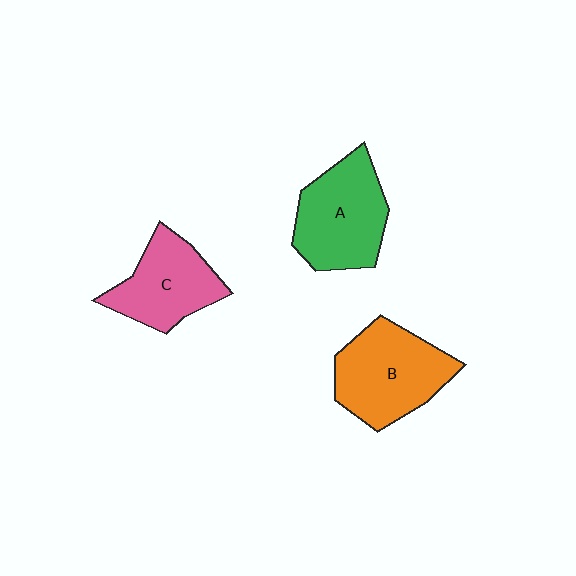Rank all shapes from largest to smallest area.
From largest to smallest: B (orange), A (green), C (pink).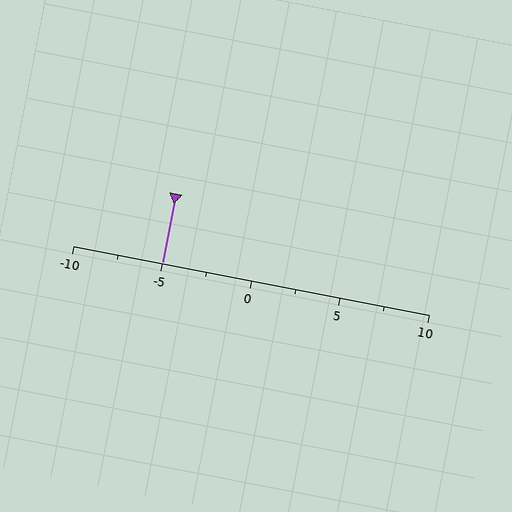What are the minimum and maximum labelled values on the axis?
The axis runs from -10 to 10.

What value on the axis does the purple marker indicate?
The marker indicates approximately -5.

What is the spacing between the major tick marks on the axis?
The major ticks are spaced 5 apart.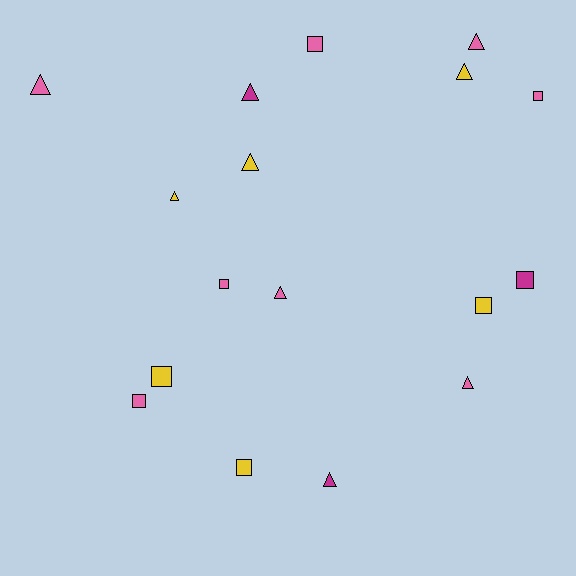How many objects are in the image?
There are 17 objects.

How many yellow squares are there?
There are 3 yellow squares.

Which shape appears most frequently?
Triangle, with 9 objects.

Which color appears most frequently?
Pink, with 8 objects.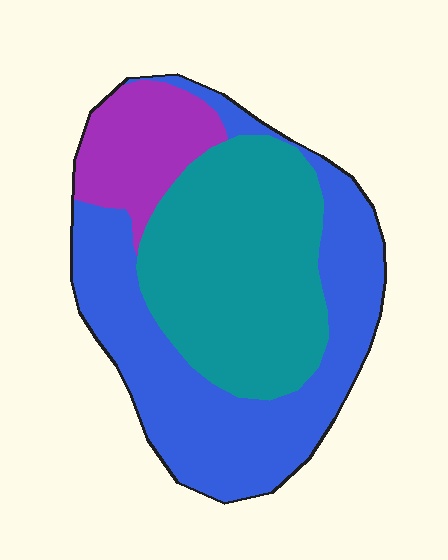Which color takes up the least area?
Purple, at roughly 15%.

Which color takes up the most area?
Blue, at roughly 45%.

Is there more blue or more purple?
Blue.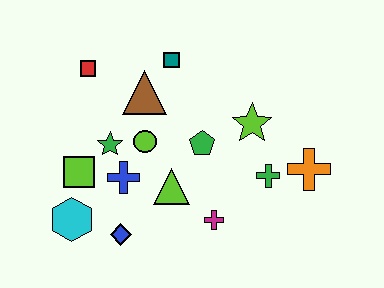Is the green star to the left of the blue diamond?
Yes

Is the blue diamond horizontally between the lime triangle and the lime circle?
No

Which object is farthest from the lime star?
The cyan hexagon is farthest from the lime star.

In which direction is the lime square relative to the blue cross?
The lime square is to the left of the blue cross.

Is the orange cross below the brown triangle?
Yes